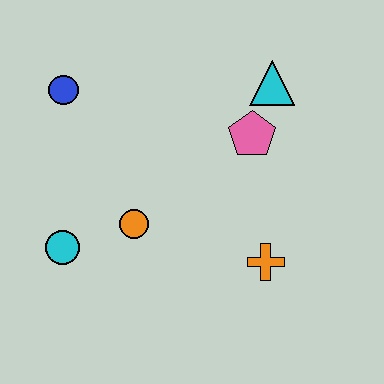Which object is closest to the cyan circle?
The orange circle is closest to the cyan circle.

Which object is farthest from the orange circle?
The cyan triangle is farthest from the orange circle.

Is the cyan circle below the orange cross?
No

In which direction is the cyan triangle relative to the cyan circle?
The cyan triangle is to the right of the cyan circle.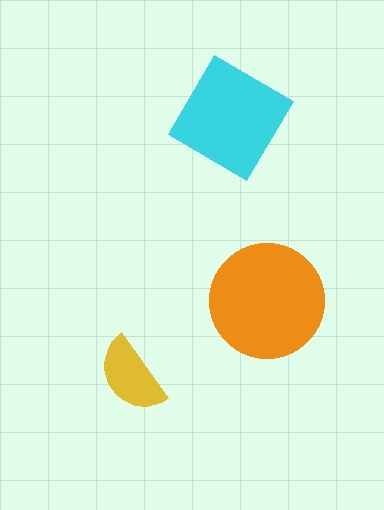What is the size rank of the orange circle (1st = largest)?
1st.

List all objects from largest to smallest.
The orange circle, the cyan diamond, the yellow semicircle.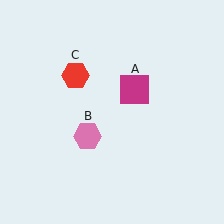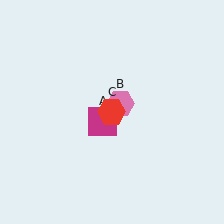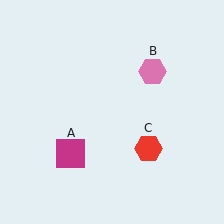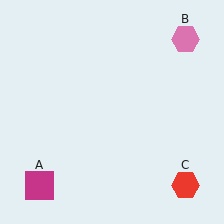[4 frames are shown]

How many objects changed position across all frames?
3 objects changed position: magenta square (object A), pink hexagon (object B), red hexagon (object C).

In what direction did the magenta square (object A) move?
The magenta square (object A) moved down and to the left.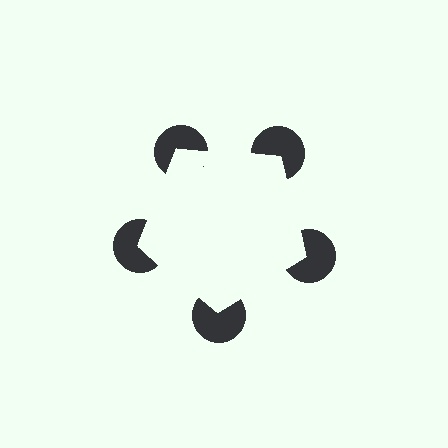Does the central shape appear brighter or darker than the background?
It typically appears slightly brighter than the background, even though no actual brightness change is drawn.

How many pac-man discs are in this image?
There are 5 — one at each vertex of the illusory pentagon.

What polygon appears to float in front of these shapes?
An illusory pentagon — its edges are inferred from the aligned wedge cuts in the pac-man discs, not physically drawn.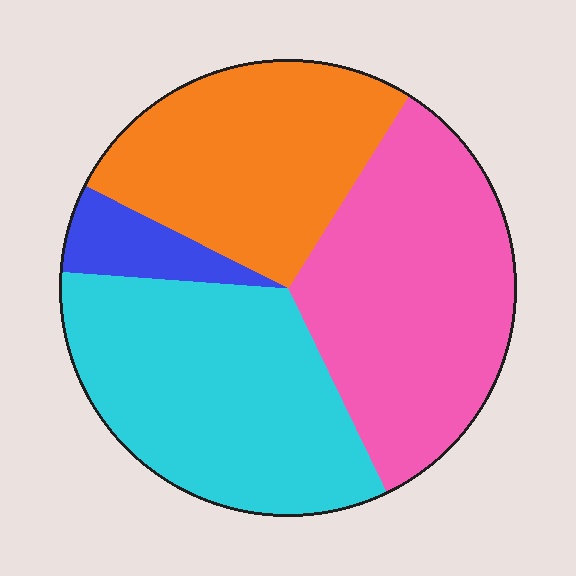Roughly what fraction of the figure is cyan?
Cyan takes up about one third (1/3) of the figure.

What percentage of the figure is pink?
Pink takes up between a third and a half of the figure.